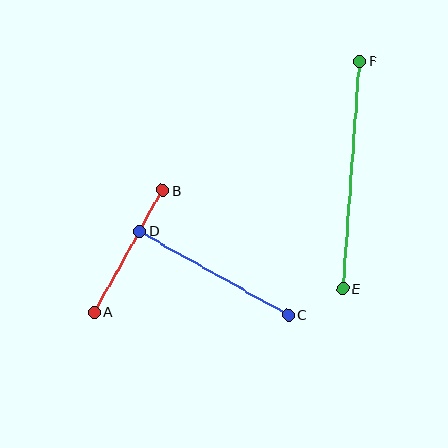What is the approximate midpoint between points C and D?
The midpoint is at approximately (214, 273) pixels.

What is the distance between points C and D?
The distance is approximately 170 pixels.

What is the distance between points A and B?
The distance is approximately 140 pixels.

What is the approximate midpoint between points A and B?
The midpoint is at approximately (128, 251) pixels.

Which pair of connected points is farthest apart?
Points E and F are farthest apart.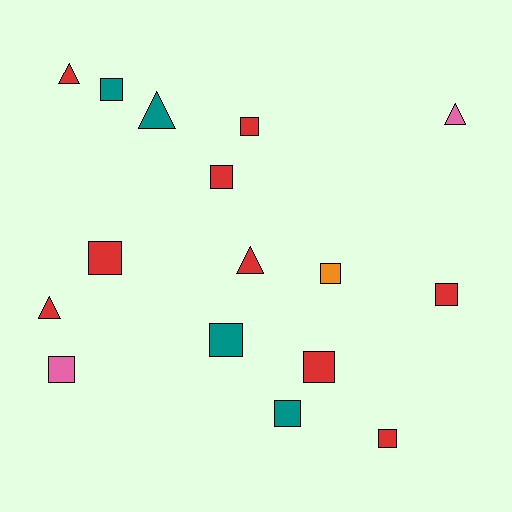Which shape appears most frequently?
Square, with 11 objects.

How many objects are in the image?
There are 16 objects.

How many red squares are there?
There are 6 red squares.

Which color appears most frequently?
Red, with 9 objects.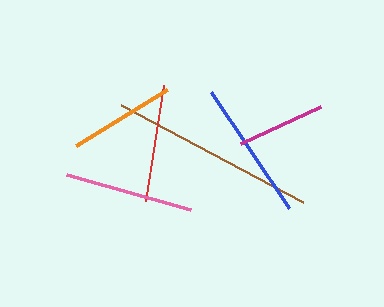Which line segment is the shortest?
The magenta line is the shortest at approximately 88 pixels.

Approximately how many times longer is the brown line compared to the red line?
The brown line is approximately 1.7 times the length of the red line.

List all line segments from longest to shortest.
From longest to shortest: brown, blue, pink, red, orange, magenta.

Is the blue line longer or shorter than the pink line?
The blue line is longer than the pink line.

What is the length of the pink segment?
The pink segment is approximately 128 pixels long.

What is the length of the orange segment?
The orange segment is approximately 107 pixels long.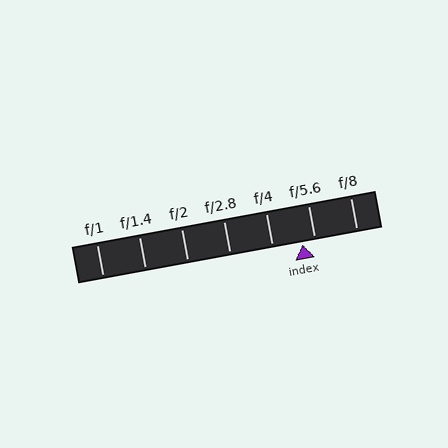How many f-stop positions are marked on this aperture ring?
There are 7 f-stop positions marked.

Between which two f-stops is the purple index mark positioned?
The index mark is between f/4 and f/5.6.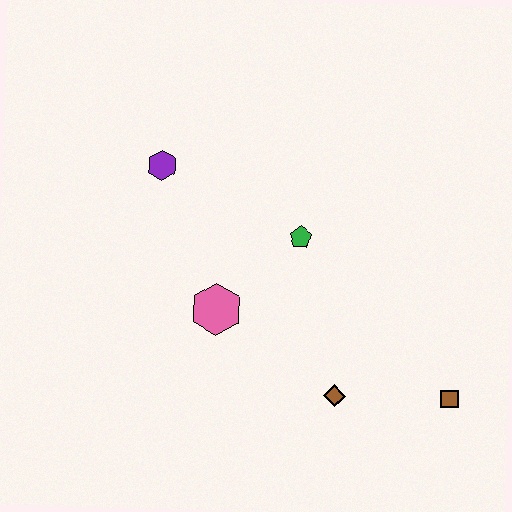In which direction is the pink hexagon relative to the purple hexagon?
The pink hexagon is below the purple hexagon.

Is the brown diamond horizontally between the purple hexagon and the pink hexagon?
No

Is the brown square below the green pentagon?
Yes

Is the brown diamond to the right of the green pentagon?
Yes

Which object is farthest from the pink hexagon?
The brown square is farthest from the pink hexagon.